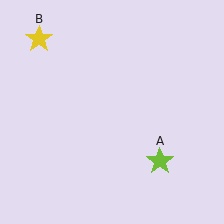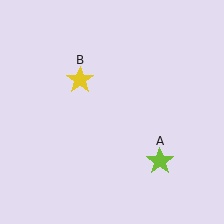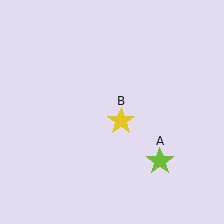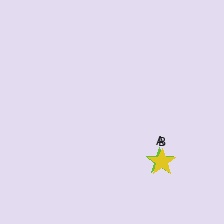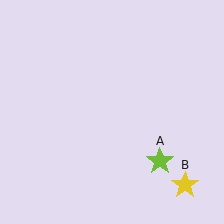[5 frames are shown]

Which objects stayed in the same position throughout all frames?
Lime star (object A) remained stationary.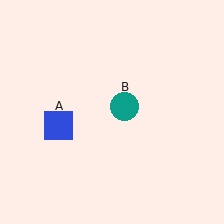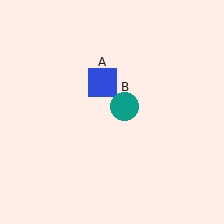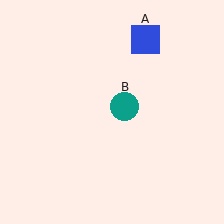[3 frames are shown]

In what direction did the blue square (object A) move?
The blue square (object A) moved up and to the right.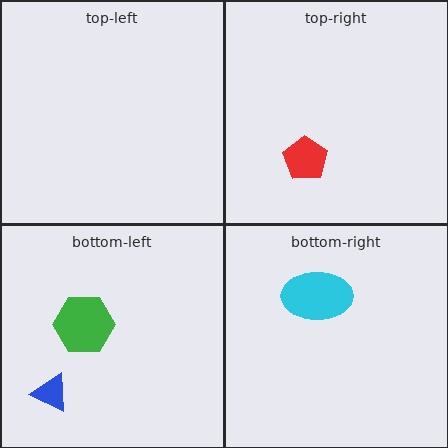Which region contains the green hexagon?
The bottom-left region.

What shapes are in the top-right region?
The red pentagon.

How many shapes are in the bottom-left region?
2.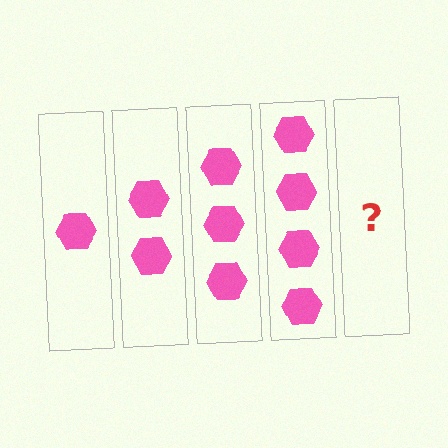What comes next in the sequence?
The next element should be 5 hexagons.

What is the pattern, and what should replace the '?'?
The pattern is that each step adds one more hexagon. The '?' should be 5 hexagons.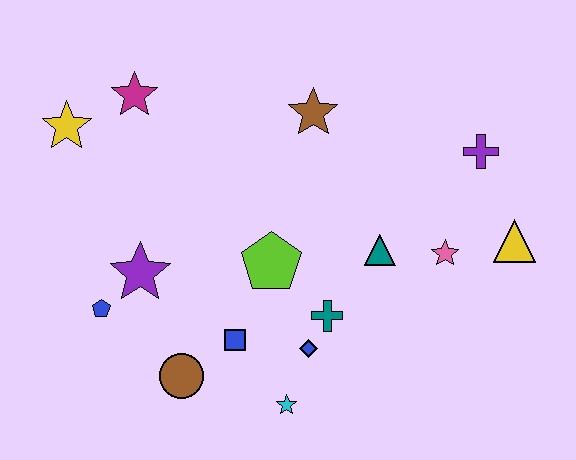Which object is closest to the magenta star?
The yellow star is closest to the magenta star.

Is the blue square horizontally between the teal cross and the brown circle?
Yes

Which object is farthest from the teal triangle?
The yellow star is farthest from the teal triangle.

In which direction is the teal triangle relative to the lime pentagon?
The teal triangle is to the right of the lime pentagon.